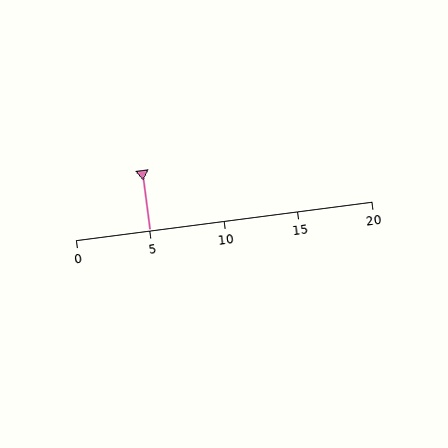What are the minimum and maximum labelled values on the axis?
The axis runs from 0 to 20.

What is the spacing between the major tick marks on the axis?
The major ticks are spaced 5 apart.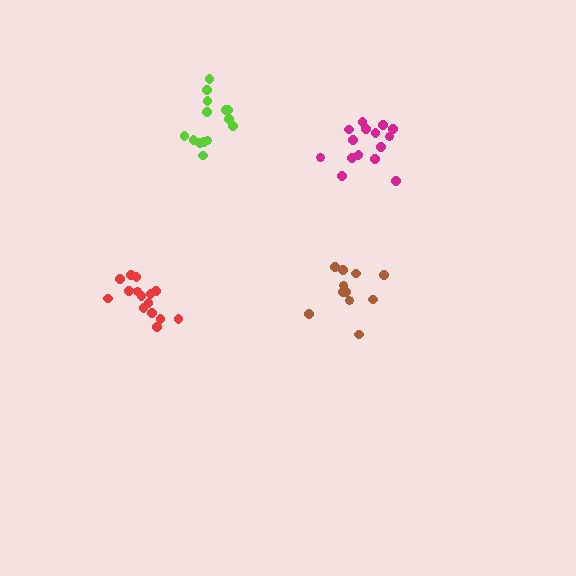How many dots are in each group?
Group 1: 14 dots, Group 2: 16 dots, Group 3: 11 dots, Group 4: 15 dots (56 total).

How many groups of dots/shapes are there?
There are 4 groups.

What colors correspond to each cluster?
The clusters are colored: lime, red, brown, magenta.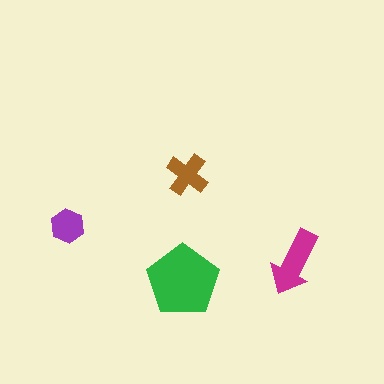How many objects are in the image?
There are 4 objects in the image.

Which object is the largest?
The green pentagon.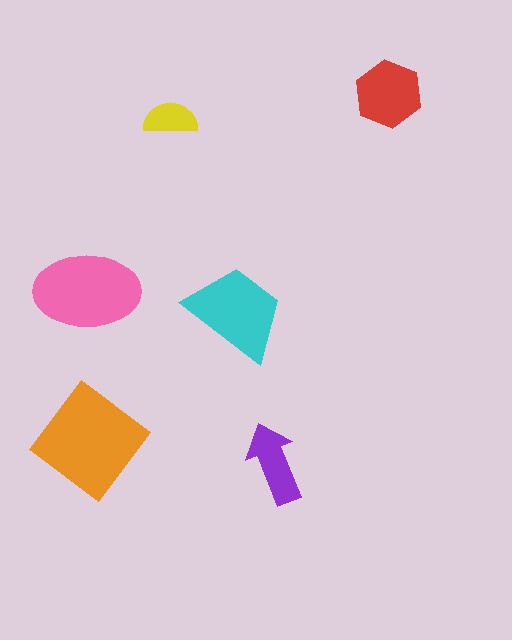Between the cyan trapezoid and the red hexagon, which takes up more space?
The cyan trapezoid.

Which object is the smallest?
The yellow semicircle.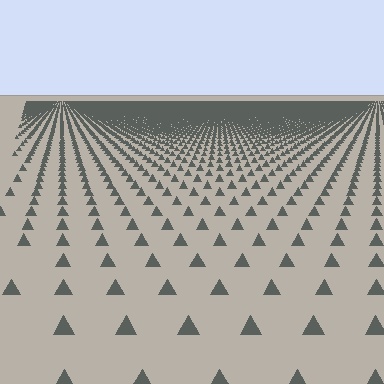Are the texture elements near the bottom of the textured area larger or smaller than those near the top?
Larger. Near the bottom, elements are closer to the viewer and appear at a bigger on-screen size.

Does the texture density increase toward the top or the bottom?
Density increases toward the top.